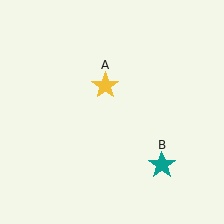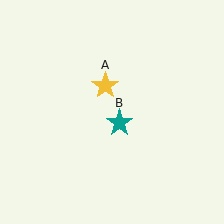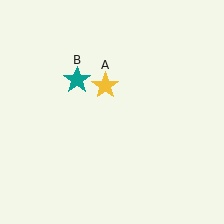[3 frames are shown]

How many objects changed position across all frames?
1 object changed position: teal star (object B).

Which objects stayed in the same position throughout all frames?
Yellow star (object A) remained stationary.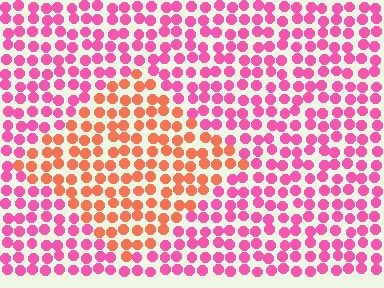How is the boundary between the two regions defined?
The boundary is defined purely by a slight shift in hue (about 45 degrees). Spacing, size, and orientation are identical on both sides.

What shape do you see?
I see a diamond.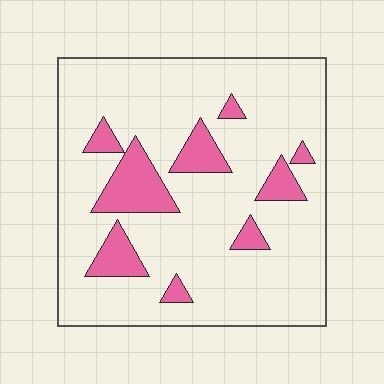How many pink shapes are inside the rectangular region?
9.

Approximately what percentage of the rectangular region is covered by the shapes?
Approximately 15%.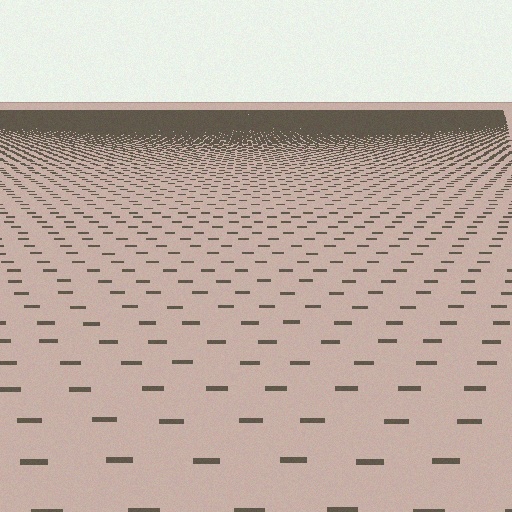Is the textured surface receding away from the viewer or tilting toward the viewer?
The surface is receding away from the viewer. Texture elements get smaller and denser toward the top.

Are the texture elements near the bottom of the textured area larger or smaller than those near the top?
Larger. Near the bottom, elements are closer to the viewer and appear at a bigger on-screen size.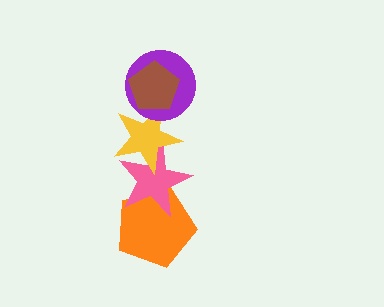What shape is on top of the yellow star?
The purple circle is on top of the yellow star.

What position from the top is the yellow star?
The yellow star is 3rd from the top.